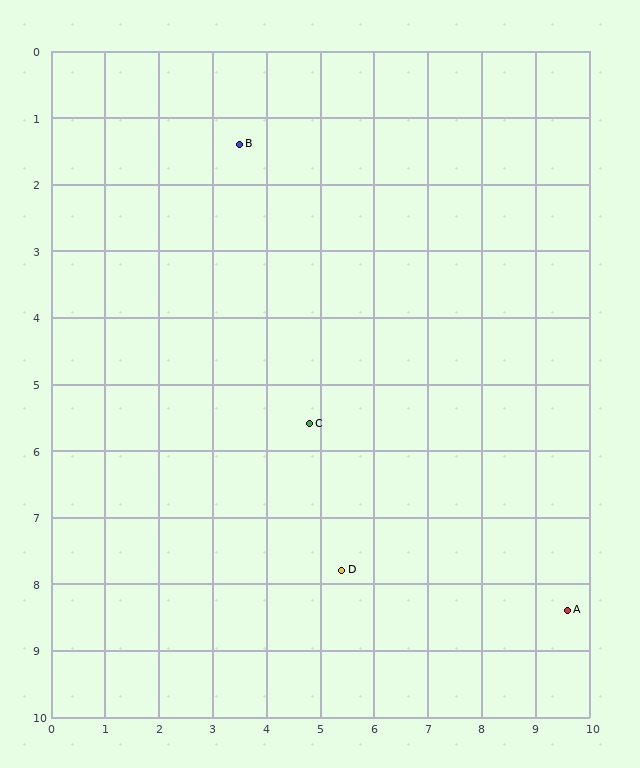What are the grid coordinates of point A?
Point A is at approximately (9.6, 8.4).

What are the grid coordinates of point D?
Point D is at approximately (5.4, 7.8).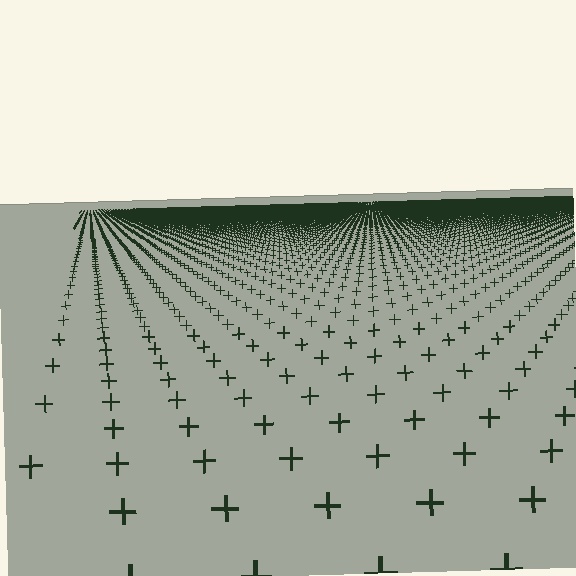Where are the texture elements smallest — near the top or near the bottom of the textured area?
Near the top.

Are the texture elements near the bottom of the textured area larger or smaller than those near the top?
Larger. Near the bottom, elements are closer to the viewer and appear at a bigger on-screen size.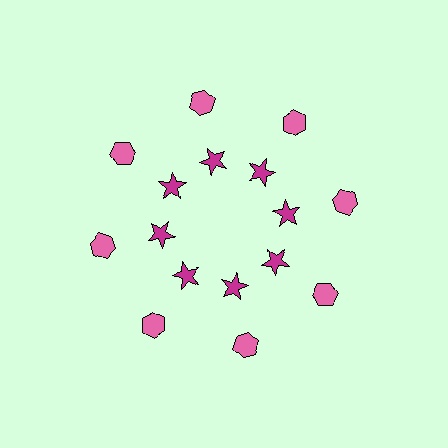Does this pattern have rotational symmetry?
Yes, this pattern has 8-fold rotational symmetry. It looks the same after rotating 45 degrees around the center.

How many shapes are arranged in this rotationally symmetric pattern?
There are 16 shapes, arranged in 8 groups of 2.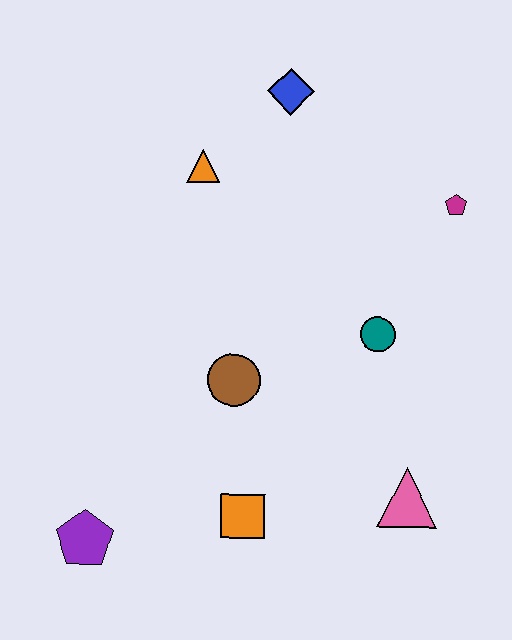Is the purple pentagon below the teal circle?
Yes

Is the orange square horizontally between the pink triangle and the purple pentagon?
Yes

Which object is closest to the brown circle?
The orange square is closest to the brown circle.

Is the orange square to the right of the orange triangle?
Yes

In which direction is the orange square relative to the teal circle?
The orange square is below the teal circle.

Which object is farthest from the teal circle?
The purple pentagon is farthest from the teal circle.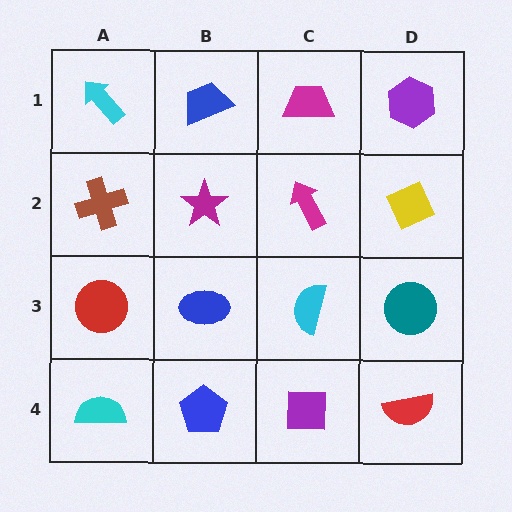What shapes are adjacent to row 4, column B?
A blue ellipse (row 3, column B), a cyan semicircle (row 4, column A), a purple square (row 4, column C).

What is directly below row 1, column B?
A magenta star.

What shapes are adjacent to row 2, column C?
A magenta trapezoid (row 1, column C), a cyan semicircle (row 3, column C), a magenta star (row 2, column B), a yellow diamond (row 2, column D).